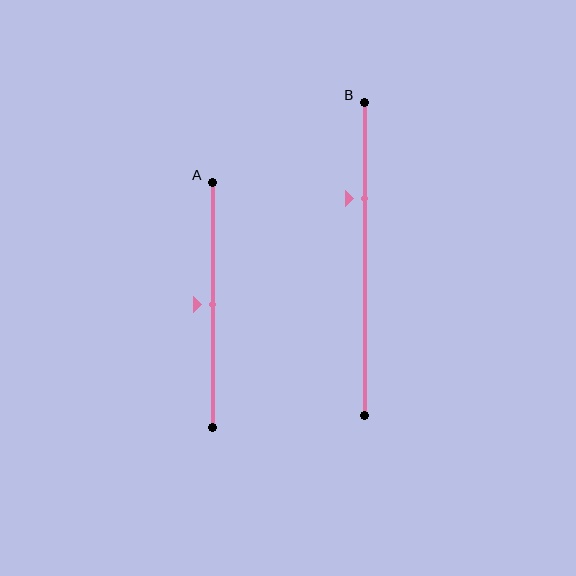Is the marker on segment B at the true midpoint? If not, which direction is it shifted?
No, the marker on segment B is shifted upward by about 19% of the segment length.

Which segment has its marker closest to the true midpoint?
Segment A has its marker closest to the true midpoint.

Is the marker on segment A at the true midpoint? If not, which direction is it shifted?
Yes, the marker on segment A is at the true midpoint.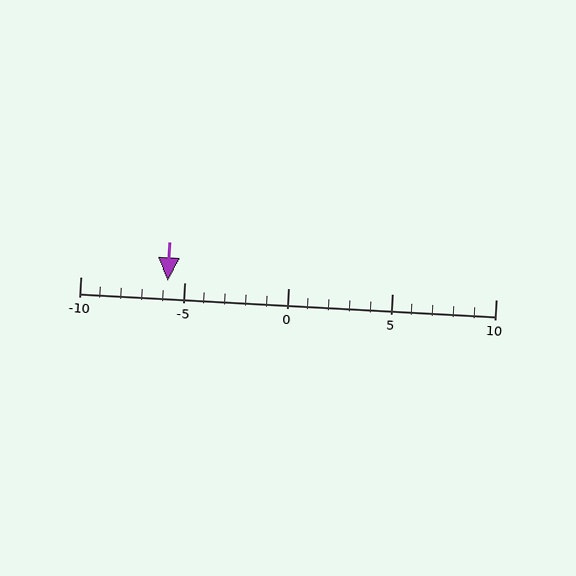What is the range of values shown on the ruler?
The ruler shows values from -10 to 10.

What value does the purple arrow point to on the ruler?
The purple arrow points to approximately -6.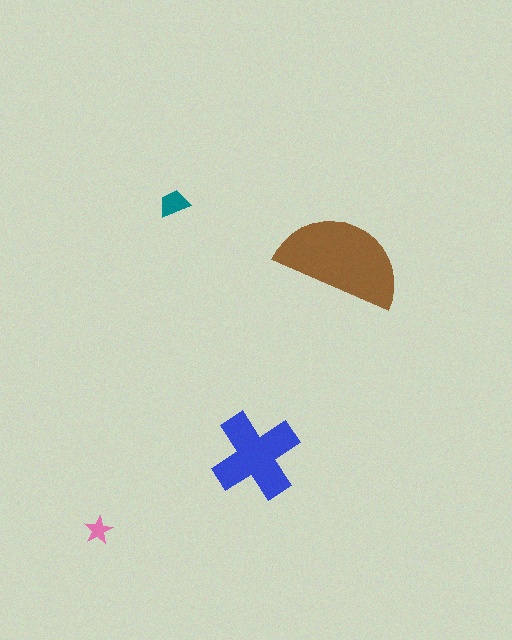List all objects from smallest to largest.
The pink star, the teal trapezoid, the blue cross, the brown semicircle.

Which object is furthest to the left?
The pink star is leftmost.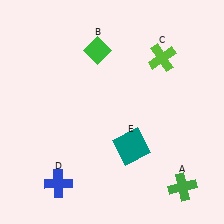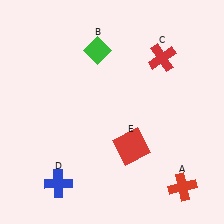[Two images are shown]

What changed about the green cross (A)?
In Image 1, A is green. In Image 2, it changed to red.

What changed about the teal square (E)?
In Image 1, E is teal. In Image 2, it changed to red.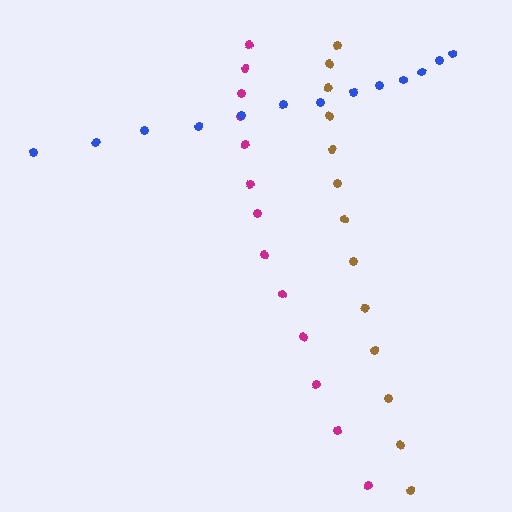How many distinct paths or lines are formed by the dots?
There are 3 distinct paths.